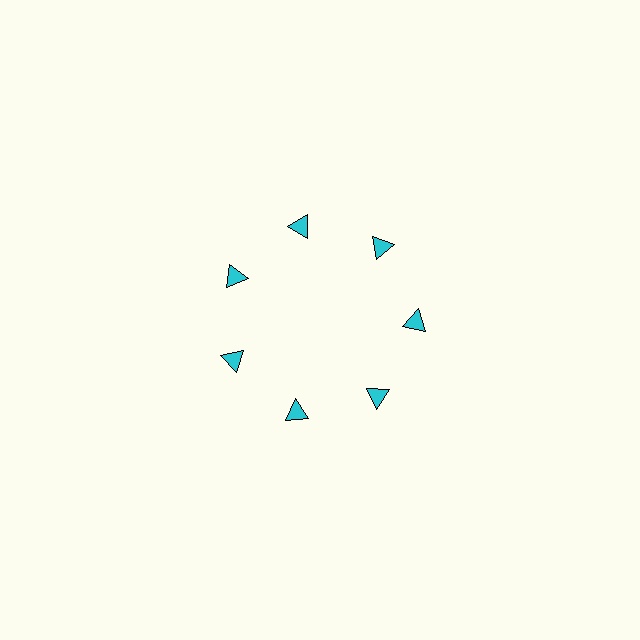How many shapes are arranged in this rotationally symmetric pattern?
There are 7 shapes, arranged in 7 groups of 1.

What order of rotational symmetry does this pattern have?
This pattern has 7-fold rotational symmetry.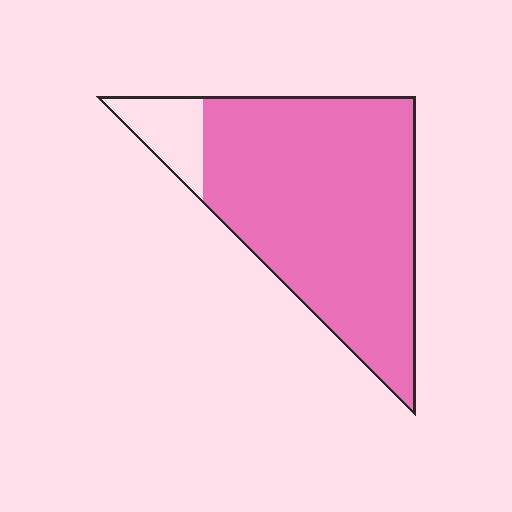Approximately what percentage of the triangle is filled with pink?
Approximately 90%.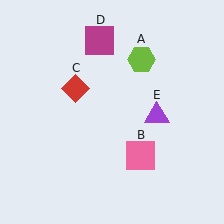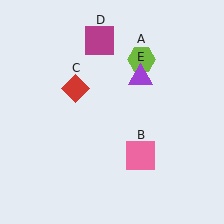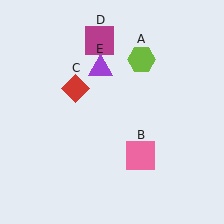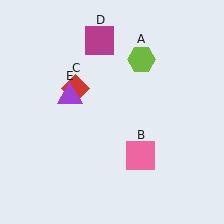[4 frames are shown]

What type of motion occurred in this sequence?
The purple triangle (object E) rotated counterclockwise around the center of the scene.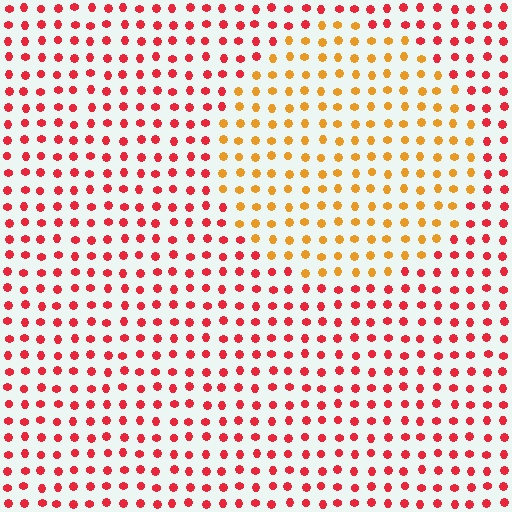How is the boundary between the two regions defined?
The boundary is defined purely by a slight shift in hue (about 43 degrees). Spacing, size, and orientation are identical on both sides.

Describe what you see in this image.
The image is filled with small red elements in a uniform arrangement. A circle-shaped region is visible where the elements are tinted to a slightly different hue, forming a subtle color boundary.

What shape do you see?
I see a circle.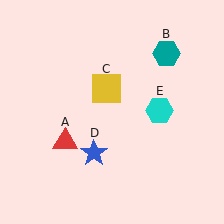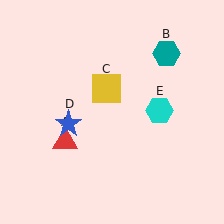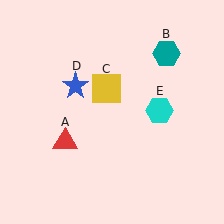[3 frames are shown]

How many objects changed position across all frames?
1 object changed position: blue star (object D).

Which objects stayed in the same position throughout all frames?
Red triangle (object A) and teal hexagon (object B) and yellow square (object C) and cyan hexagon (object E) remained stationary.